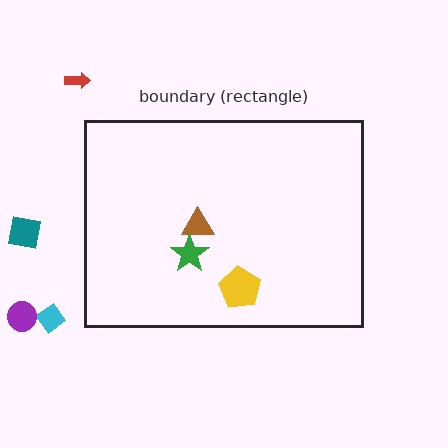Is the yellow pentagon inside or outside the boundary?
Inside.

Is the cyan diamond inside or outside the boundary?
Outside.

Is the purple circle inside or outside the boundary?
Outside.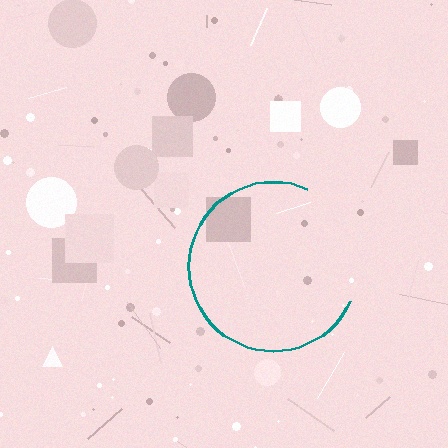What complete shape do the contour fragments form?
The contour fragments form a circle.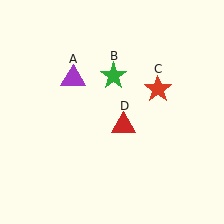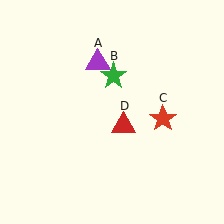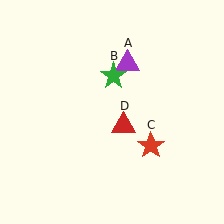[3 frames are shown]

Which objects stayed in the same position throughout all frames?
Green star (object B) and red triangle (object D) remained stationary.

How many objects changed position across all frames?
2 objects changed position: purple triangle (object A), red star (object C).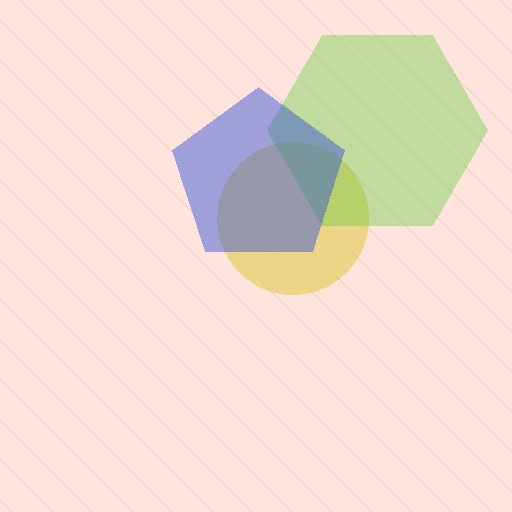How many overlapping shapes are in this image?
There are 3 overlapping shapes in the image.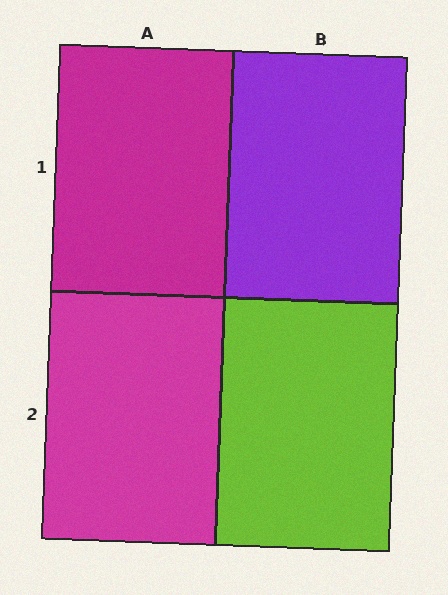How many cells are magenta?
2 cells are magenta.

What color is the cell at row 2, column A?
Magenta.